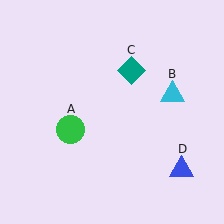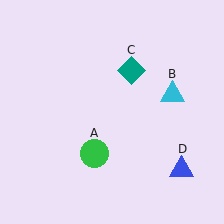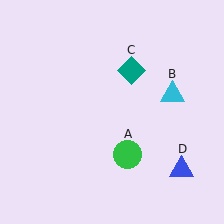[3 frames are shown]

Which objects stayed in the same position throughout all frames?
Cyan triangle (object B) and teal diamond (object C) and blue triangle (object D) remained stationary.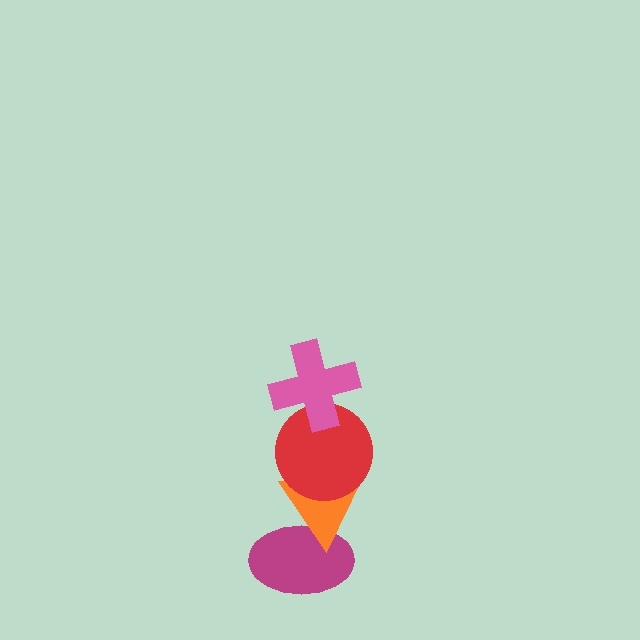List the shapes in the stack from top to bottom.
From top to bottom: the pink cross, the red circle, the orange triangle, the magenta ellipse.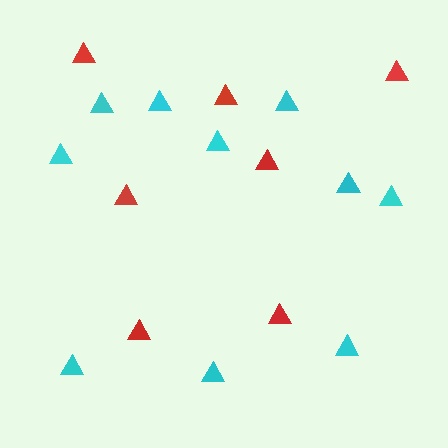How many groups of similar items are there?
There are 2 groups: one group of cyan triangles (10) and one group of red triangles (7).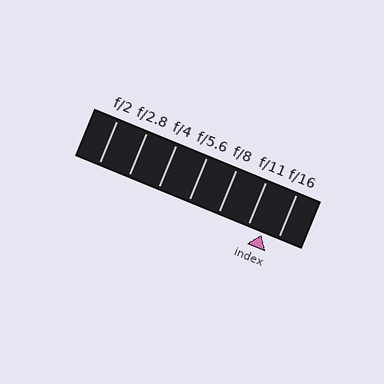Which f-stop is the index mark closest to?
The index mark is closest to f/11.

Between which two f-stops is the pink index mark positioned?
The index mark is between f/11 and f/16.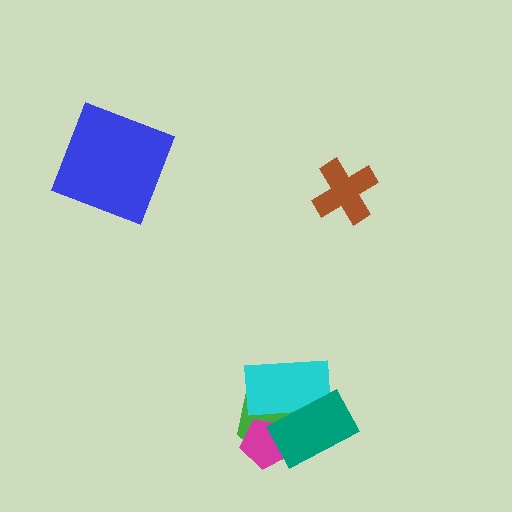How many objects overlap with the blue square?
0 objects overlap with the blue square.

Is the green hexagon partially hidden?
Yes, it is partially covered by another shape.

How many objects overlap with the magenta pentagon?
3 objects overlap with the magenta pentagon.